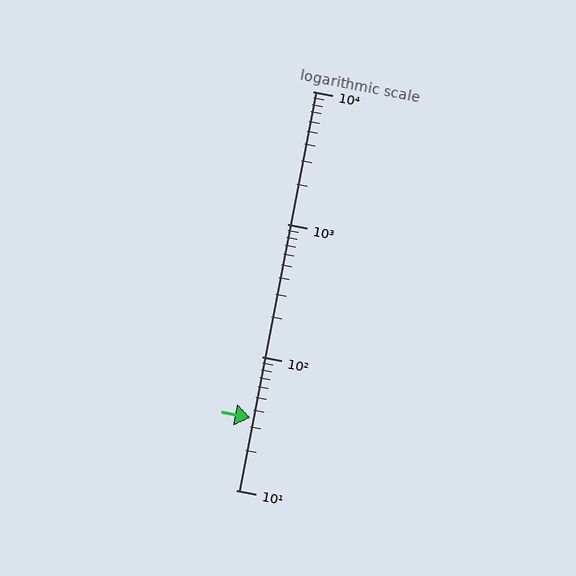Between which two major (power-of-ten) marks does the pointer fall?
The pointer is between 10 and 100.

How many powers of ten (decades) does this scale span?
The scale spans 3 decades, from 10 to 10000.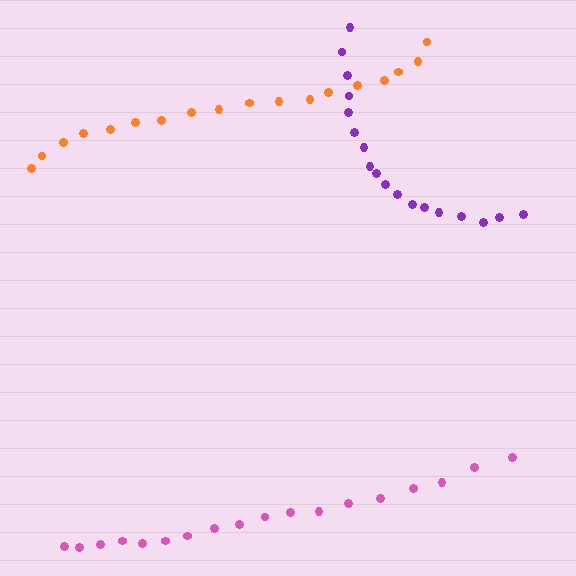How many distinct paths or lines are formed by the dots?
There are 3 distinct paths.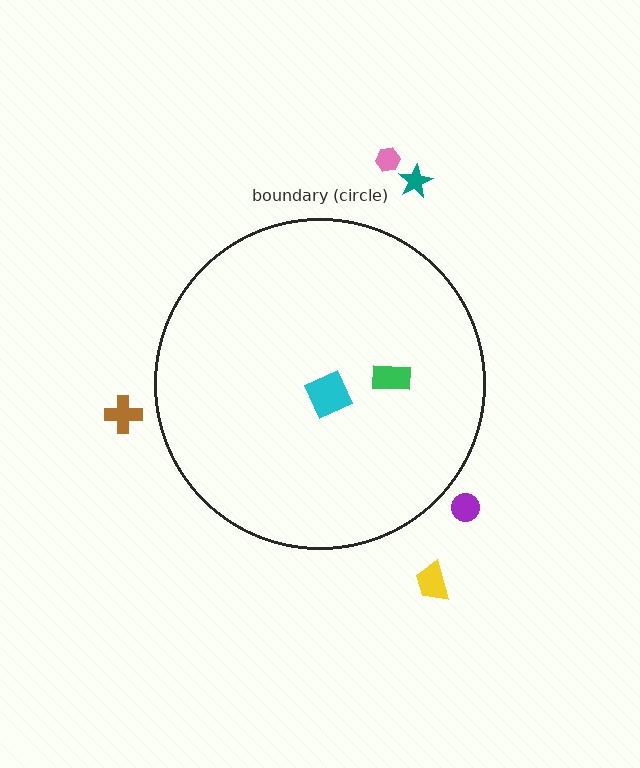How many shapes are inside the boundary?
2 inside, 5 outside.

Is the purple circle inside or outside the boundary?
Outside.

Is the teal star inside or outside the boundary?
Outside.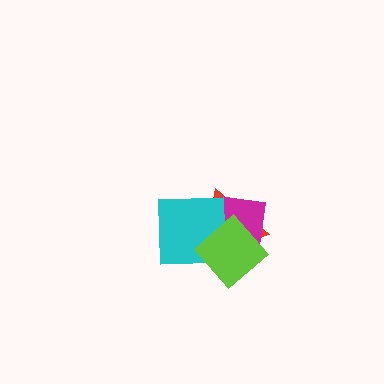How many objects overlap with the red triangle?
3 objects overlap with the red triangle.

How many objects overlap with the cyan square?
3 objects overlap with the cyan square.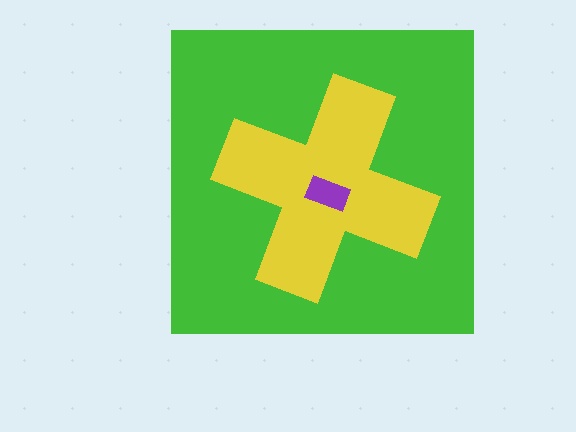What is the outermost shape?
The green square.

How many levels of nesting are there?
3.